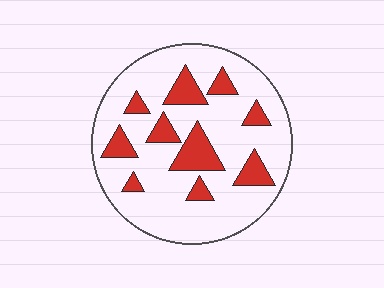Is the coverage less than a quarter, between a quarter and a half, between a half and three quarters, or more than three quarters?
Less than a quarter.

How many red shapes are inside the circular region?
10.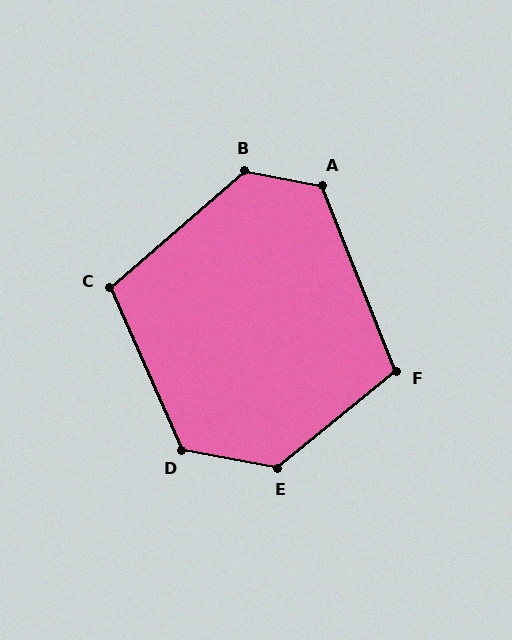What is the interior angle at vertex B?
Approximately 128 degrees (obtuse).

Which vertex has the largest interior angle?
E, at approximately 130 degrees.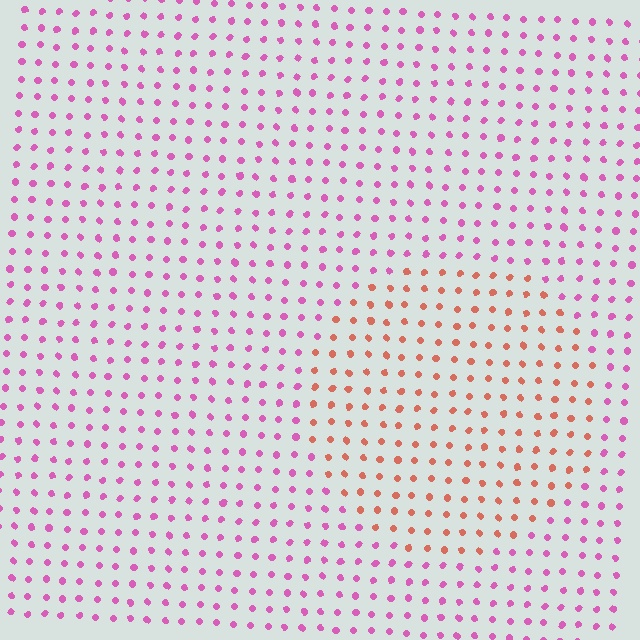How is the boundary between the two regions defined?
The boundary is defined purely by a slight shift in hue (about 53 degrees). Spacing, size, and orientation are identical on both sides.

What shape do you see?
I see a circle.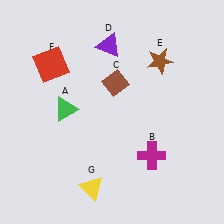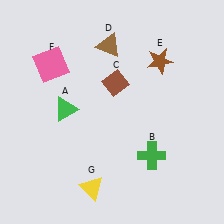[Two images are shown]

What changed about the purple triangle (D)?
In Image 1, D is purple. In Image 2, it changed to brown.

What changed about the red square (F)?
In Image 1, F is red. In Image 2, it changed to pink.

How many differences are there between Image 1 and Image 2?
There are 3 differences between the two images.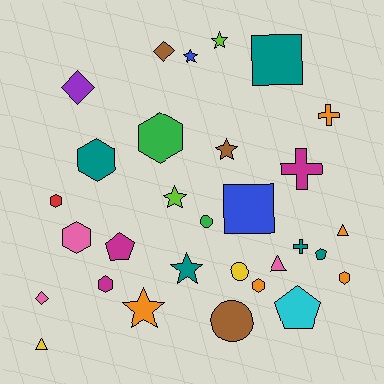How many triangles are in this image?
There are 3 triangles.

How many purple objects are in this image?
There is 1 purple object.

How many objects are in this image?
There are 30 objects.